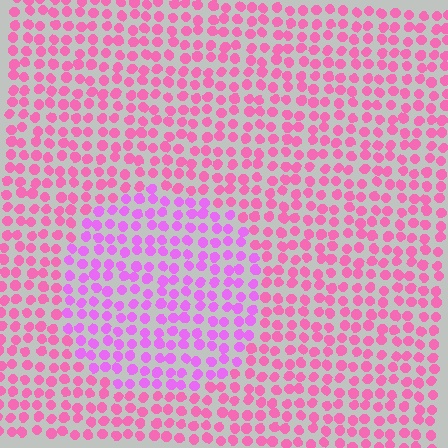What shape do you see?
I see a circle.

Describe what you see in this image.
The image is filled with small pink elements in a uniform arrangement. A circle-shaped region is visible where the elements are tinted to a slightly different hue, forming a subtle color boundary.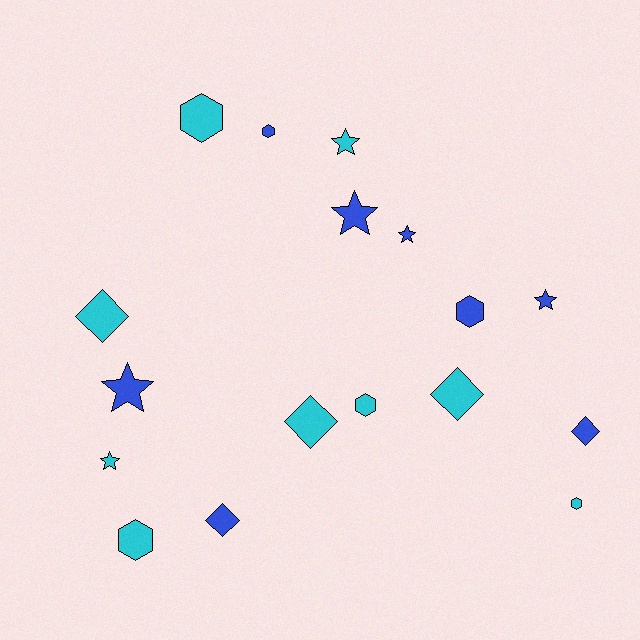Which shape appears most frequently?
Hexagon, with 6 objects.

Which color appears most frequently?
Cyan, with 9 objects.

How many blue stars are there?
There are 4 blue stars.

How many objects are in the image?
There are 17 objects.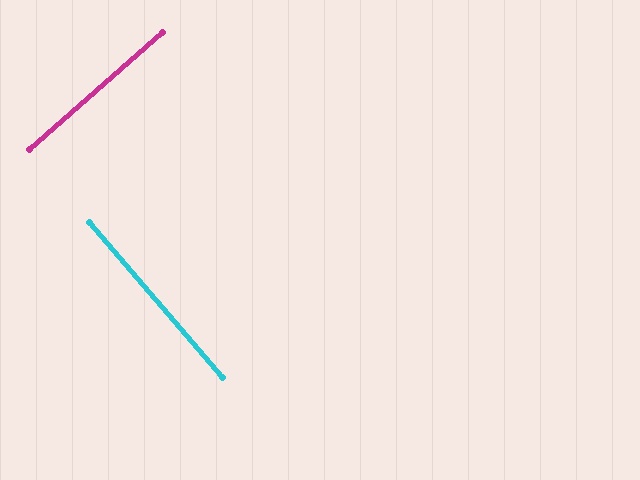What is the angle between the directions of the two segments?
Approximately 89 degrees.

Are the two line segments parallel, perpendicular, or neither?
Perpendicular — they meet at approximately 89°.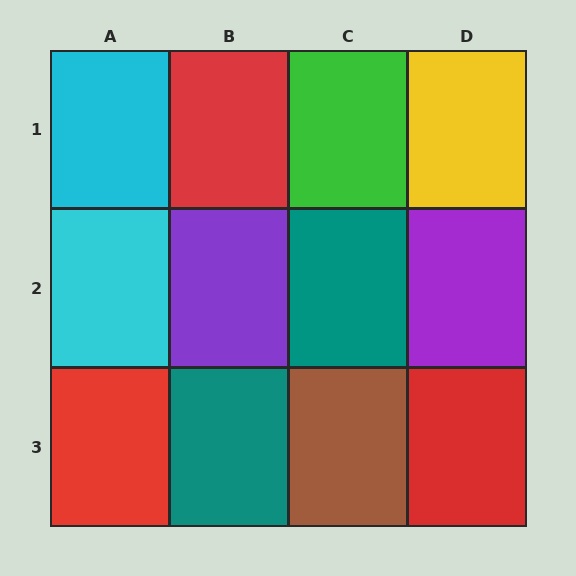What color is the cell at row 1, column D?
Yellow.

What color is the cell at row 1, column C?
Green.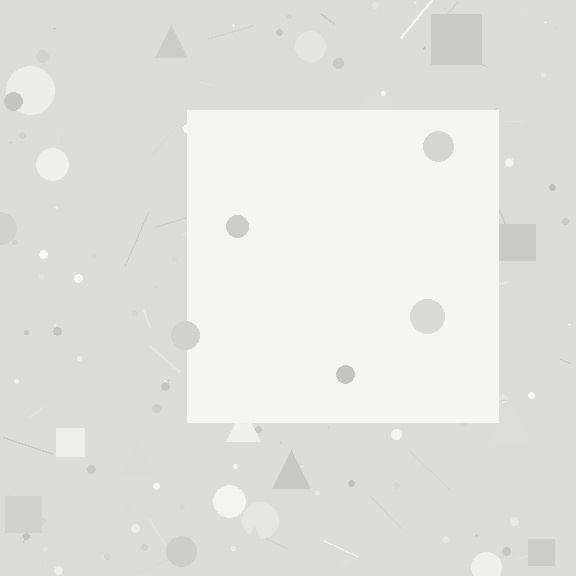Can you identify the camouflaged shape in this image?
The camouflaged shape is a square.